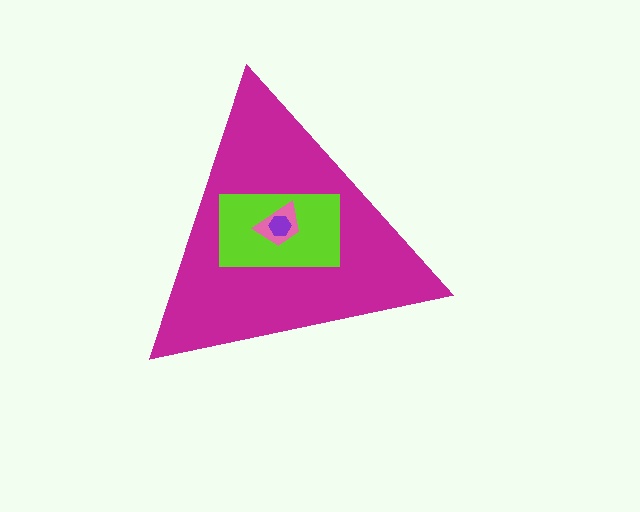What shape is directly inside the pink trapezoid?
The purple hexagon.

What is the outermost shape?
The magenta triangle.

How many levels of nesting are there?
4.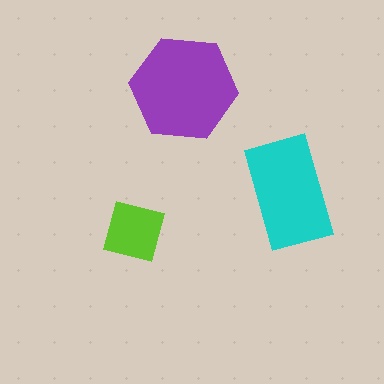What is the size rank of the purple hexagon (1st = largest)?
1st.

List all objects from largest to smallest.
The purple hexagon, the cyan rectangle, the lime square.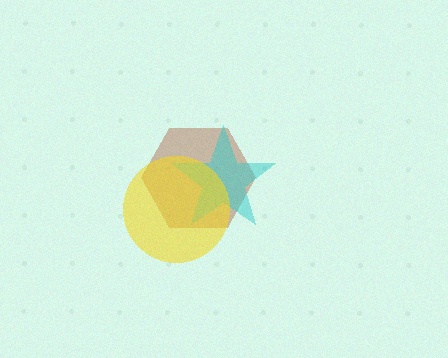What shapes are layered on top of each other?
The layered shapes are: a brown hexagon, a cyan star, a yellow circle.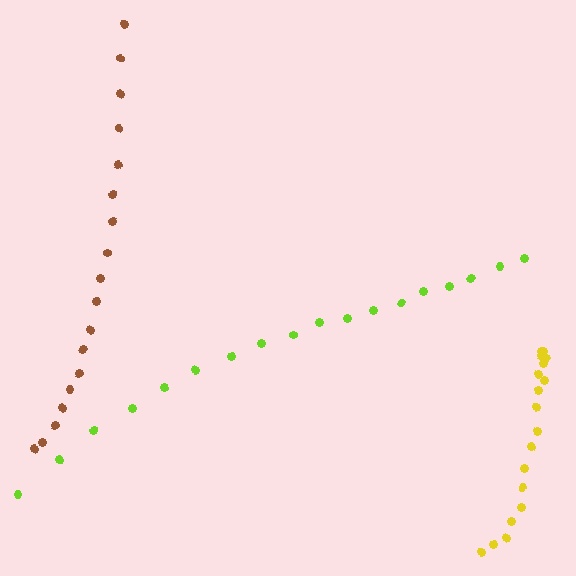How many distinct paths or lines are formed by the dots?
There are 3 distinct paths.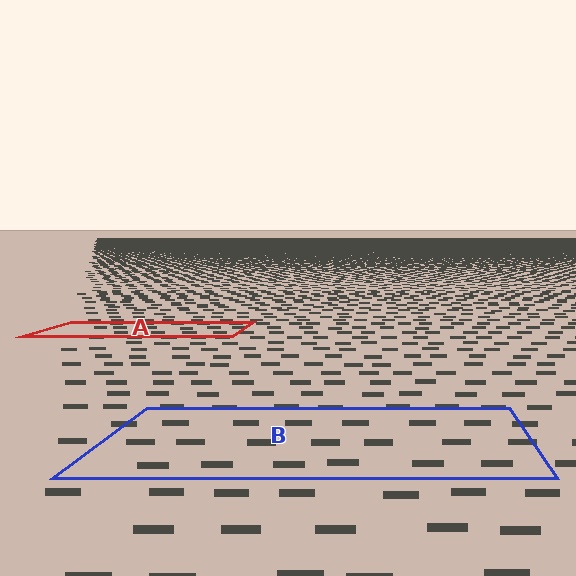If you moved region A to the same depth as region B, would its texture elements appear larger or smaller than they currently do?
They would appear larger. At a closer depth, the same texture elements are projected at a bigger on-screen size.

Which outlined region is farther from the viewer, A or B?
Region A is farther from the viewer — the texture elements inside it appear smaller and more densely packed.